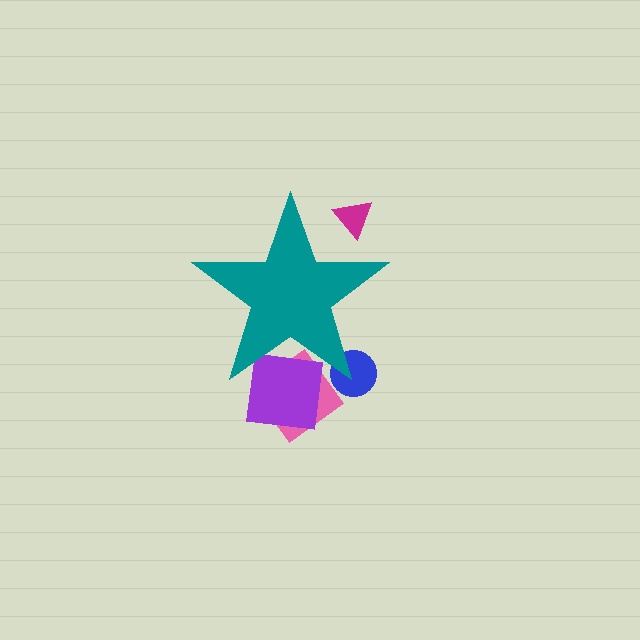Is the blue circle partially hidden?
Yes, the blue circle is partially hidden behind the teal star.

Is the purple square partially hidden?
Yes, the purple square is partially hidden behind the teal star.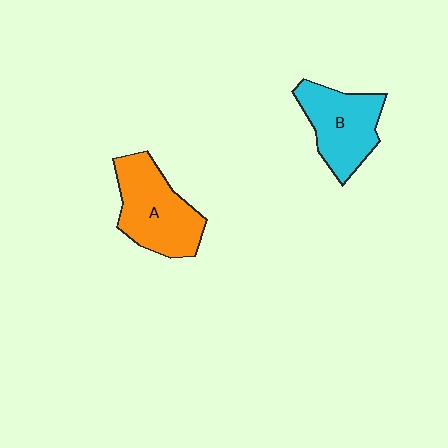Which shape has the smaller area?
Shape B (cyan).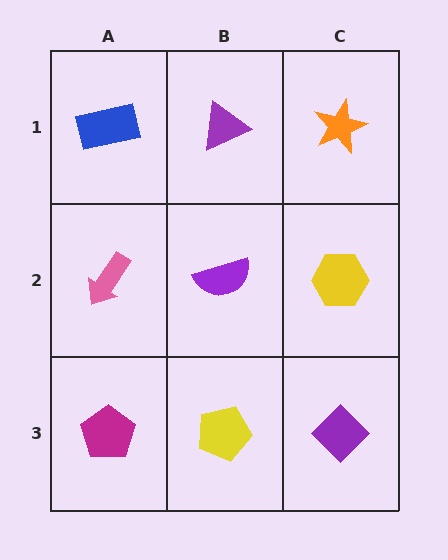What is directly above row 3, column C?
A yellow hexagon.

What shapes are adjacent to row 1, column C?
A yellow hexagon (row 2, column C), a purple triangle (row 1, column B).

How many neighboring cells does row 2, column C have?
3.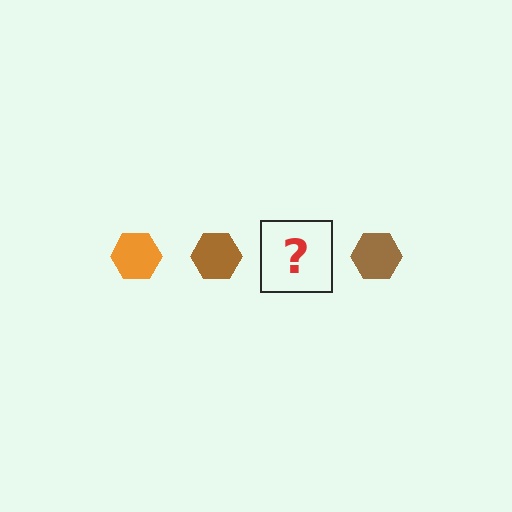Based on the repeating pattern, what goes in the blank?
The blank should be an orange hexagon.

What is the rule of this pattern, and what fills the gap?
The rule is that the pattern cycles through orange, brown hexagons. The gap should be filled with an orange hexagon.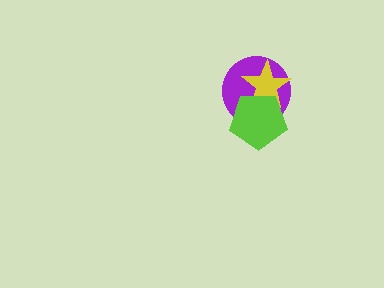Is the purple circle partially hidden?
Yes, it is partially covered by another shape.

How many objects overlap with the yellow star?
2 objects overlap with the yellow star.